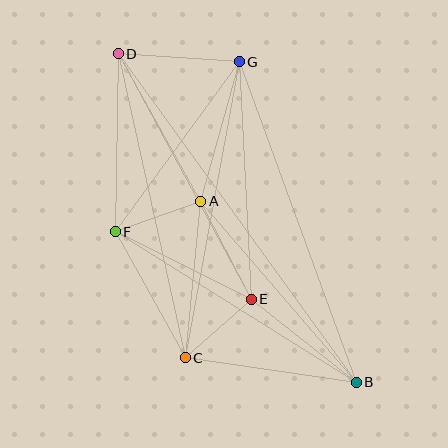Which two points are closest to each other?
Points C and E are closest to each other.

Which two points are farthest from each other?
Points B and D are farthest from each other.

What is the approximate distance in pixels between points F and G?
The distance between F and G is approximately 211 pixels.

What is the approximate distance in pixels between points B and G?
The distance between B and G is approximately 341 pixels.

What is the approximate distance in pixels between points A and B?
The distance between A and B is approximately 239 pixels.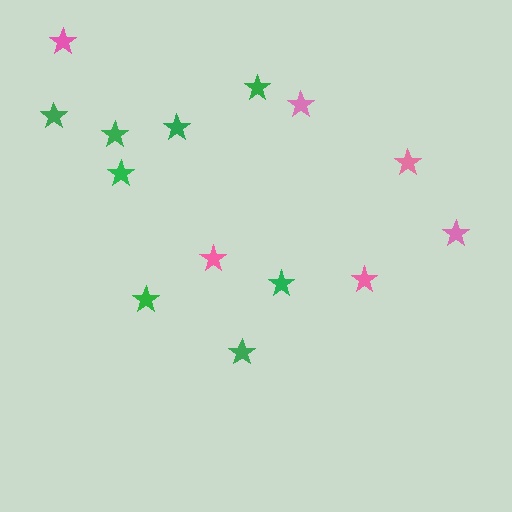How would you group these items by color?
There are 2 groups: one group of pink stars (6) and one group of green stars (8).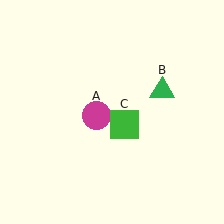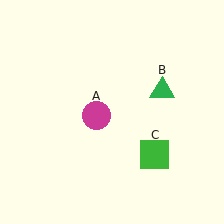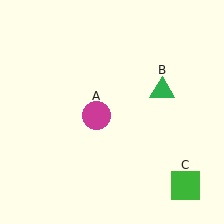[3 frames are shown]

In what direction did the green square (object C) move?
The green square (object C) moved down and to the right.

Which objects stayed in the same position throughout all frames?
Magenta circle (object A) and green triangle (object B) remained stationary.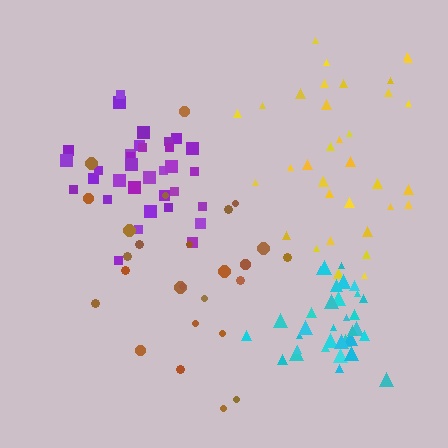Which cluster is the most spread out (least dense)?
Brown.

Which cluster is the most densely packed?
Cyan.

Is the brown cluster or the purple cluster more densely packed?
Purple.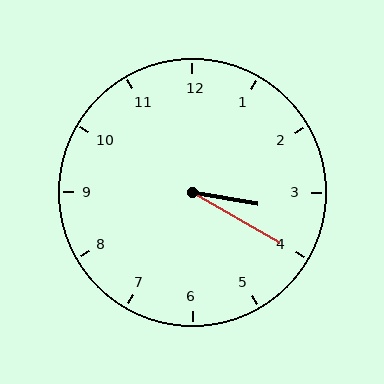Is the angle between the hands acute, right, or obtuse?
It is acute.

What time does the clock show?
3:20.